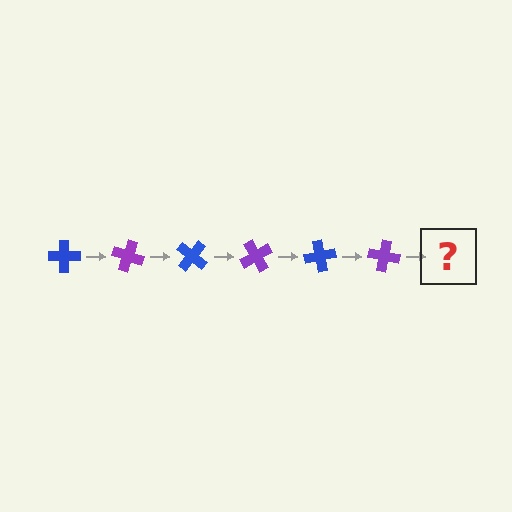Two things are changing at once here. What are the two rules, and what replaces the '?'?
The two rules are that it rotates 20 degrees each step and the color cycles through blue and purple. The '?' should be a blue cross, rotated 120 degrees from the start.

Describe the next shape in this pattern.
It should be a blue cross, rotated 120 degrees from the start.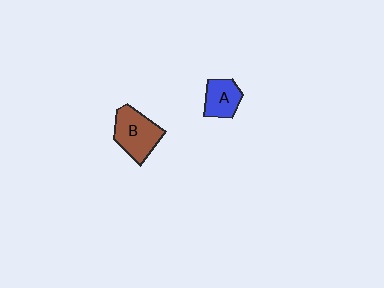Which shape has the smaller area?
Shape A (blue).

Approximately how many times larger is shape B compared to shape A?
Approximately 1.5 times.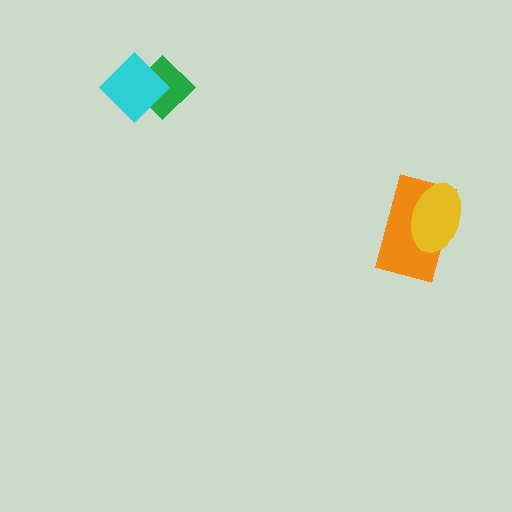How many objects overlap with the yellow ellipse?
1 object overlaps with the yellow ellipse.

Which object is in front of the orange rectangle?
The yellow ellipse is in front of the orange rectangle.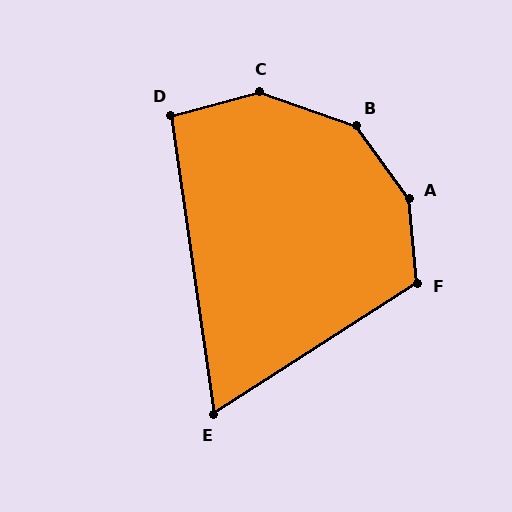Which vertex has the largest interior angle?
A, at approximately 149 degrees.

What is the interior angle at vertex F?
Approximately 117 degrees (obtuse).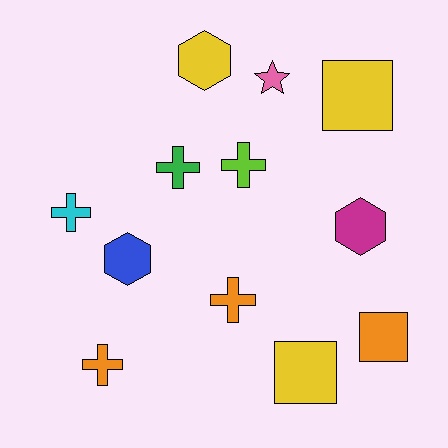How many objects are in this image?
There are 12 objects.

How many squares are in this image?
There are 3 squares.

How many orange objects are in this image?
There are 3 orange objects.